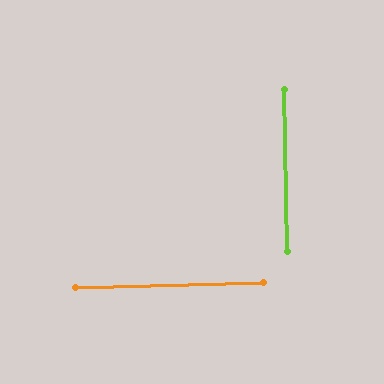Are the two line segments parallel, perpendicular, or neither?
Perpendicular — they meet at approximately 89°.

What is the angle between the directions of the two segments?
Approximately 89 degrees.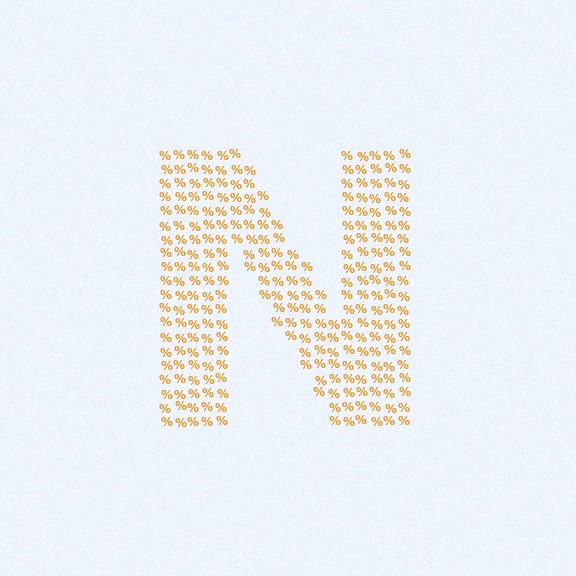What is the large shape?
The large shape is the letter N.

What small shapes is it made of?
It is made of small percent signs.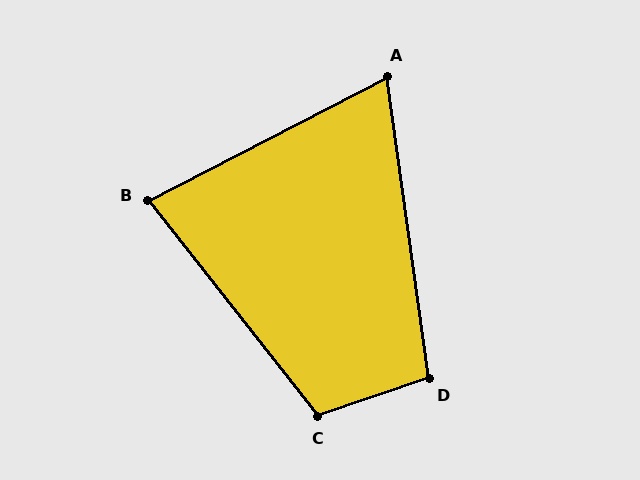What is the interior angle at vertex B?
Approximately 79 degrees (acute).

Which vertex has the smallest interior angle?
A, at approximately 70 degrees.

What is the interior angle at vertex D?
Approximately 101 degrees (obtuse).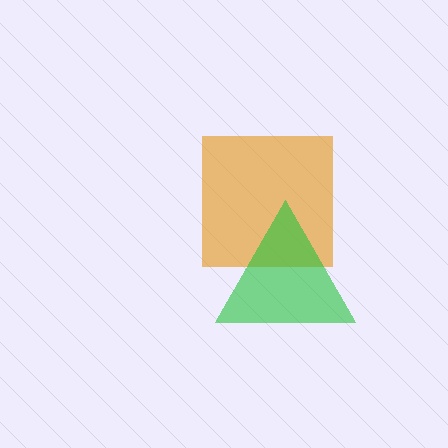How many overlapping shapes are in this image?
There are 2 overlapping shapes in the image.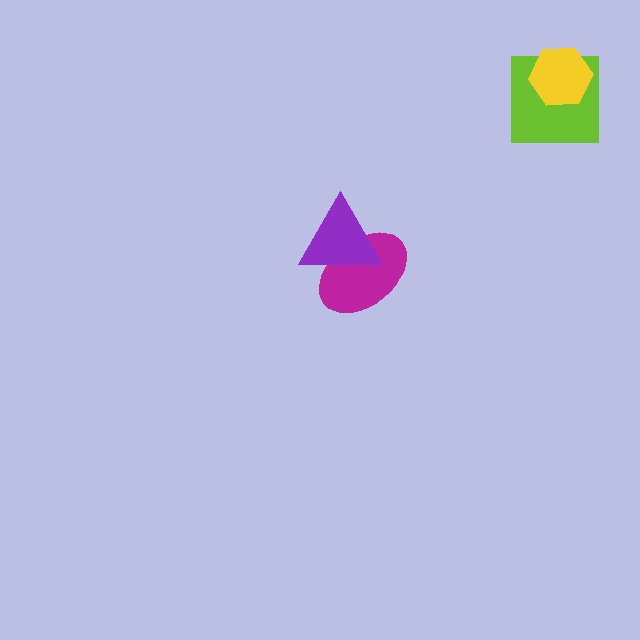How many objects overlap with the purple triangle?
1 object overlaps with the purple triangle.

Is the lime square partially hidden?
Yes, it is partially covered by another shape.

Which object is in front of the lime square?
The yellow hexagon is in front of the lime square.